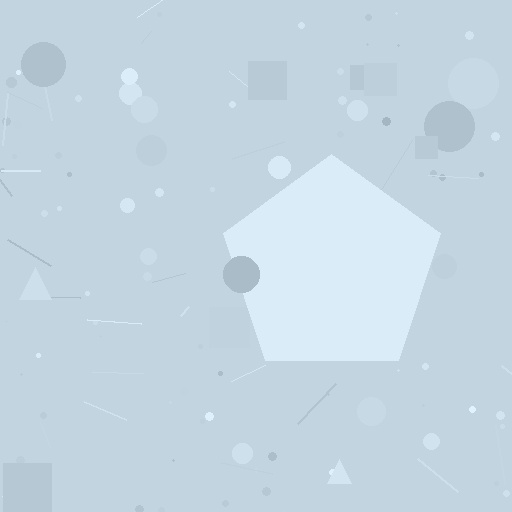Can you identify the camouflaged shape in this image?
The camouflaged shape is a pentagon.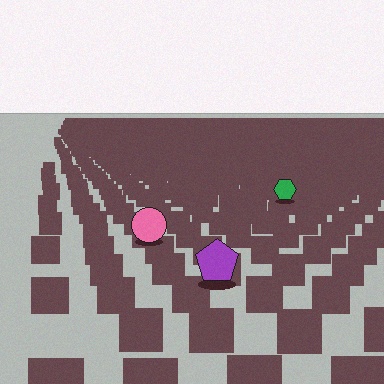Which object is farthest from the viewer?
The green hexagon is farthest from the viewer. It appears smaller and the ground texture around it is denser.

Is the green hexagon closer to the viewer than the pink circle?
No. The pink circle is closer — you can tell from the texture gradient: the ground texture is coarser near it.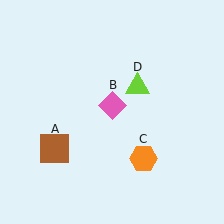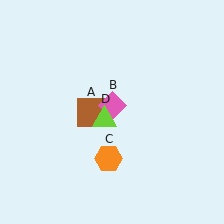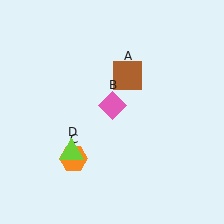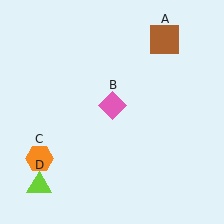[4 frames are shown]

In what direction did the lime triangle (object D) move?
The lime triangle (object D) moved down and to the left.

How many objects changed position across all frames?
3 objects changed position: brown square (object A), orange hexagon (object C), lime triangle (object D).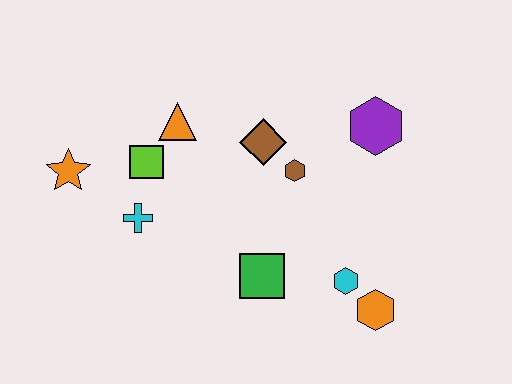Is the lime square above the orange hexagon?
Yes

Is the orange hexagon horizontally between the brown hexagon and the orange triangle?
No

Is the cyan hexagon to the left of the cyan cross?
No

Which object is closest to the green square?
The cyan hexagon is closest to the green square.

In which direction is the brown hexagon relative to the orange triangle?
The brown hexagon is to the right of the orange triangle.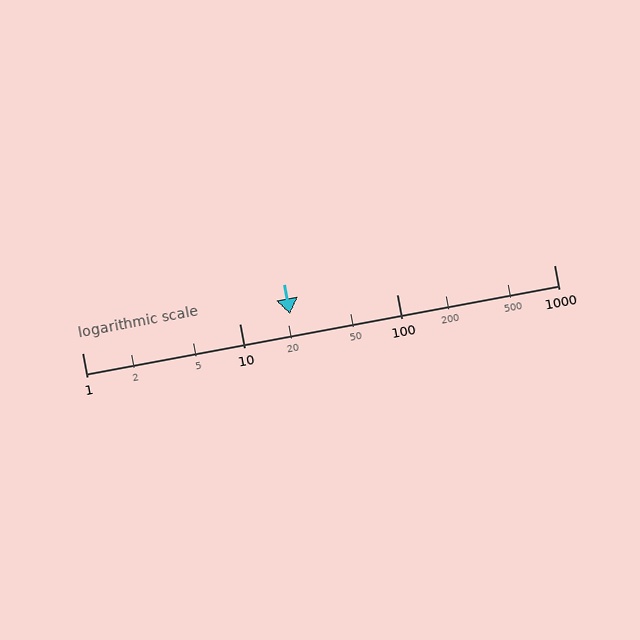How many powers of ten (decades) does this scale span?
The scale spans 3 decades, from 1 to 1000.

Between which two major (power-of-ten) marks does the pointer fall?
The pointer is between 10 and 100.